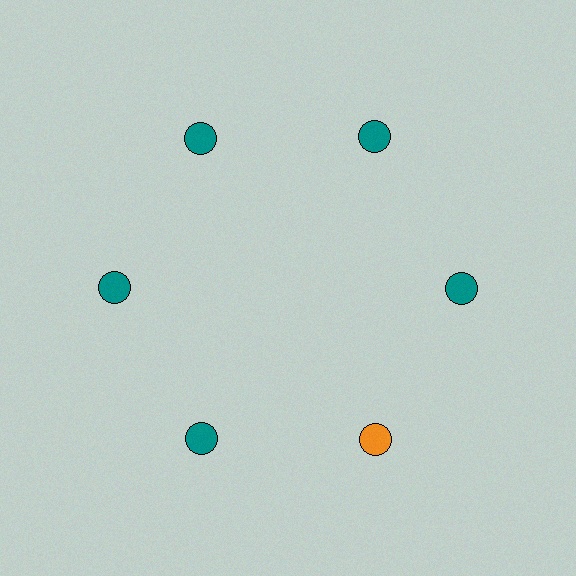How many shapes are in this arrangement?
There are 6 shapes arranged in a ring pattern.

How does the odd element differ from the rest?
It has a different color: orange instead of teal.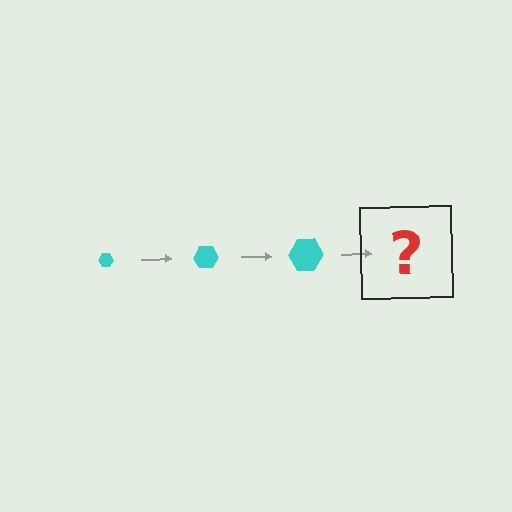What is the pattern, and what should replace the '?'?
The pattern is that the hexagon gets progressively larger each step. The '?' should be a cyan hexagon, larger than the previous one.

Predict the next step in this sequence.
The next step is a cyan hexagon, larger than the previous one.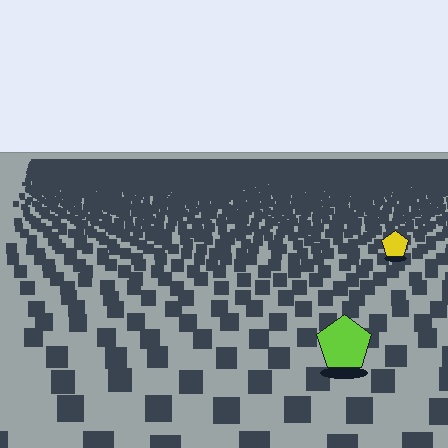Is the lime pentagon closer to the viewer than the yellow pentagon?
Yes. The lime pentagon is closer — you can tell from the texture gradient: the ground texture is coarser near it.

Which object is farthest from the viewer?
The yellow pentagon is farthest from the viewer. It appears smaller and the ground texture around it is denser.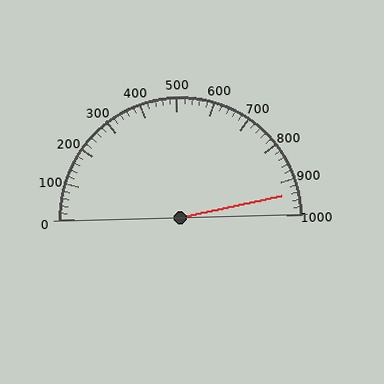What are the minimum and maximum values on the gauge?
The gauge ranges from 0 to 1000.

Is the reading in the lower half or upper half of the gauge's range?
The reading is in the upper half of the range (0 to 1000).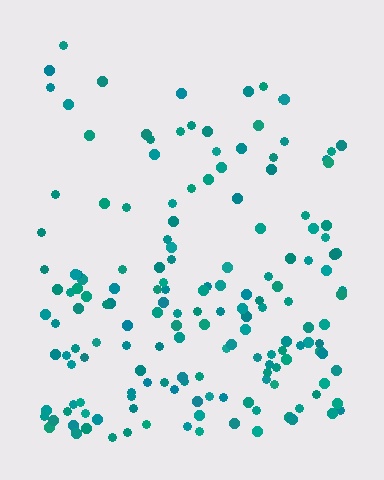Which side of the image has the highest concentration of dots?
The bottom.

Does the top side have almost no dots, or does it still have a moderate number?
Still a moderate number, just noticeably fewer than the bottom.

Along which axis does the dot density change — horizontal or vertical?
Vertical.